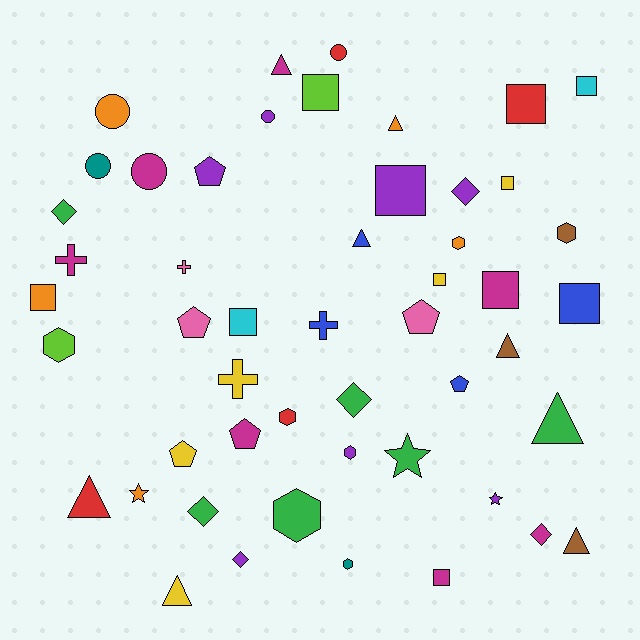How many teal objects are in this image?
There are 2 teal objects.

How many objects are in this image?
There are 50 objects.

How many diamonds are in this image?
There are 6 diamonds.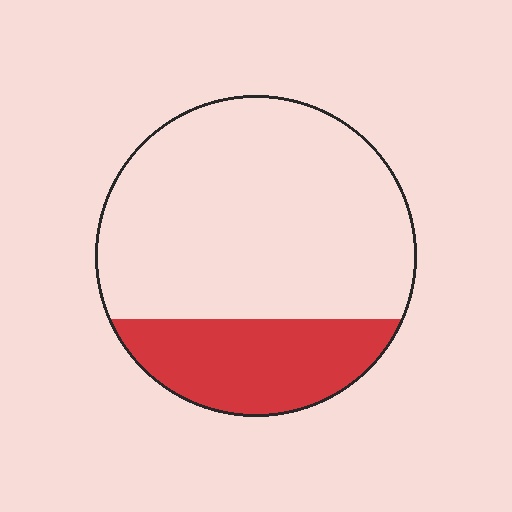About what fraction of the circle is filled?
About one quarter (1/4).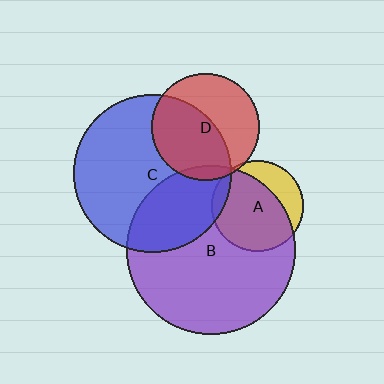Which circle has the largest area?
Circle B (purple).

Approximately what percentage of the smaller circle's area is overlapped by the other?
Approximately 5%.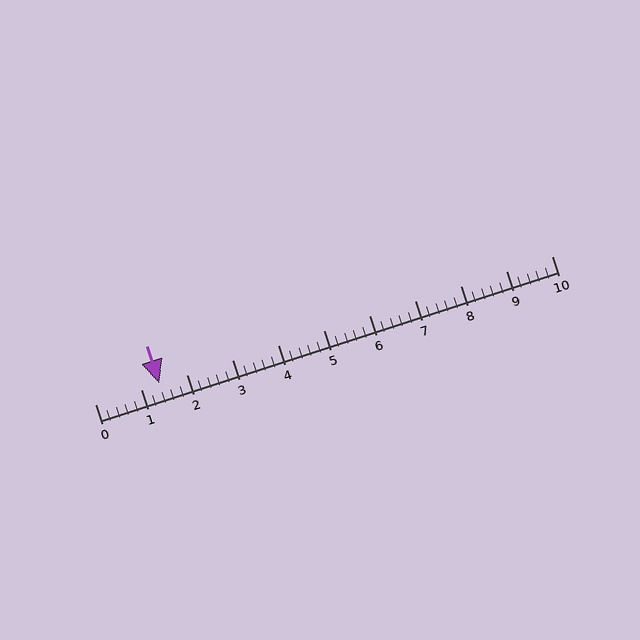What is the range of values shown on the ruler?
The ruler shows values from 0 to 10.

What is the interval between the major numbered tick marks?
The major tick marks are spaced 1 units apart.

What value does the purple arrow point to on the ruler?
The purple arrow points to approximately 1.4.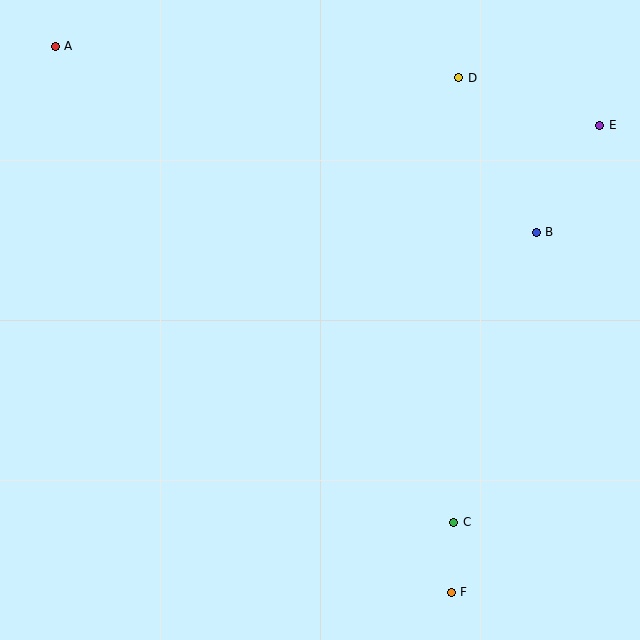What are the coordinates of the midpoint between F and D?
The midpoint between F and D is at (455, 335).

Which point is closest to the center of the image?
Point B at (536, 232) is closest to the center.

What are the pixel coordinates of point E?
Point E is at (600, 125).